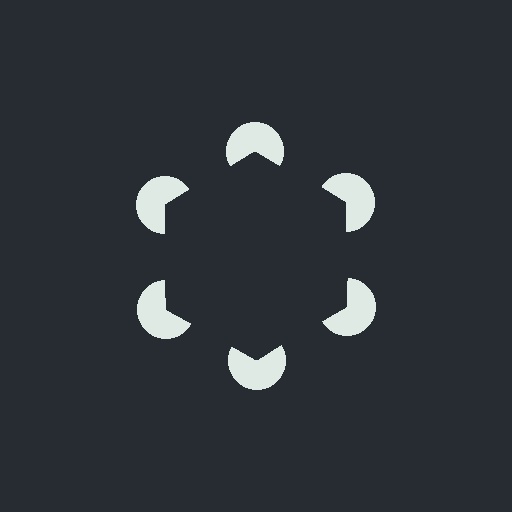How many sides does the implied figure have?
6 sides.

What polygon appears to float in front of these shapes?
An illusory hexagon — its edges are inferred from the aligned wedge cuts in the pac-man discs, not physically drawn.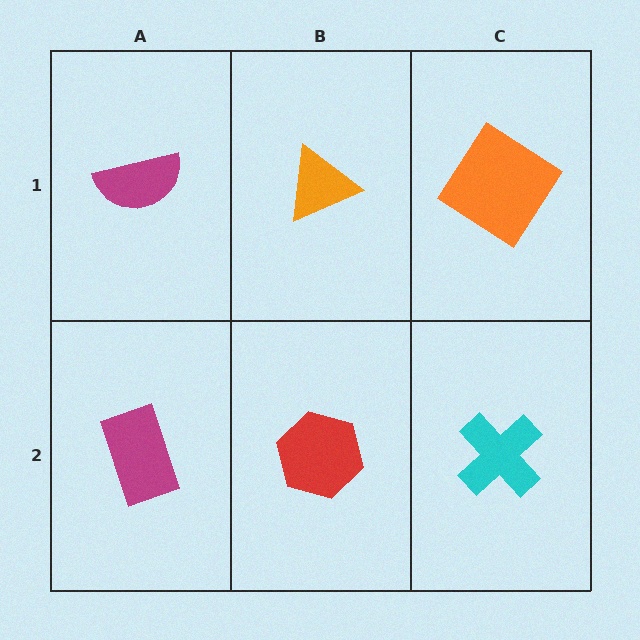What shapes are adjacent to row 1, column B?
A red hexagon (row 2, column B), a magenta semicircle (row 1, column A), an orange diamond (row 1, column C).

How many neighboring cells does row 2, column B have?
3.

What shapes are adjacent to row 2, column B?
An orange triangle (row 1, column B), a magenta rectangle (row 2, column A), a cyan cross (row 2, column C).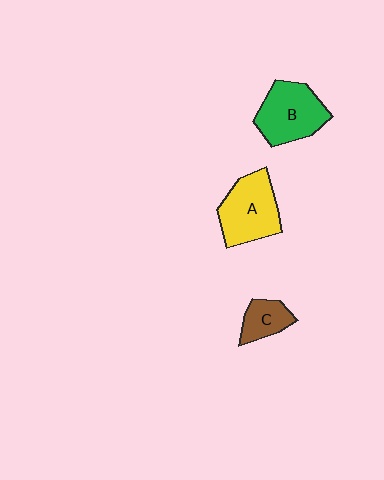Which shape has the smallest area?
Shape C (brown).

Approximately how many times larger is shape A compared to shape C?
Approximately 2.0 times.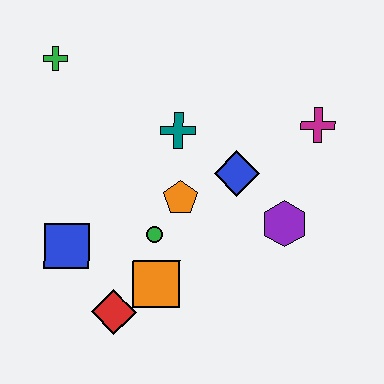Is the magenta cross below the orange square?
No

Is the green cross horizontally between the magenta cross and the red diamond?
No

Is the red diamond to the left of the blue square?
No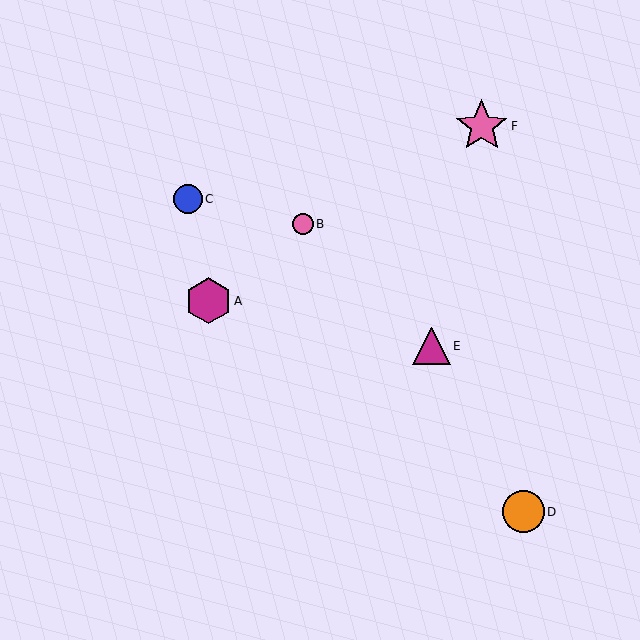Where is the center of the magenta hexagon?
The center of the magenta hexagon is at (208, 301).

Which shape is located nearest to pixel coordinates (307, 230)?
The pink circle (labeled B) at (303, 224) is nearest to that location.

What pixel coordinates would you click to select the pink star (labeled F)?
Click at (482, 126) to select the pink star F.